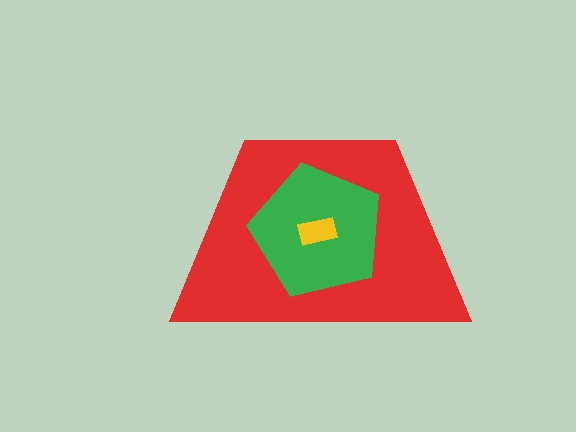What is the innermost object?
The yellow rectangle.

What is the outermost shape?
The red trapezoid.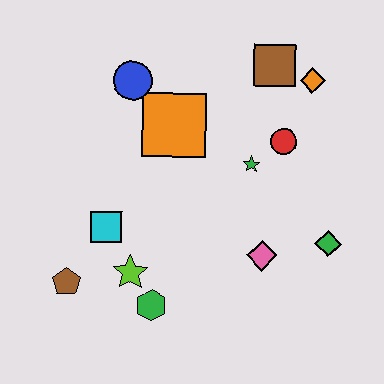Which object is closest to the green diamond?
The pink diamond is closest to the green diamond.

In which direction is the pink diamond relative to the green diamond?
The pink diamond is to the left of the green diamond.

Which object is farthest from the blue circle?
The green diamond is farthest from the blue circle.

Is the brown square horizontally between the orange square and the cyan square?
No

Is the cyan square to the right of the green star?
No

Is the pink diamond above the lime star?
Yes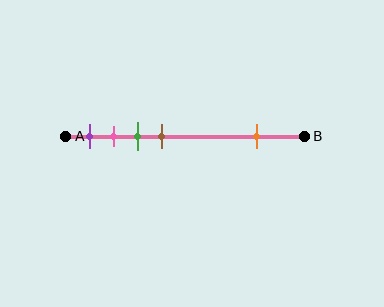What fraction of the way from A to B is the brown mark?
The brown mark is approximately 40% (0.4) of the way from A to B.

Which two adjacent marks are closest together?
The pink and green marks are the closest adjacent pair.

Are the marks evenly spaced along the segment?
No, the marks are not evenly spaced.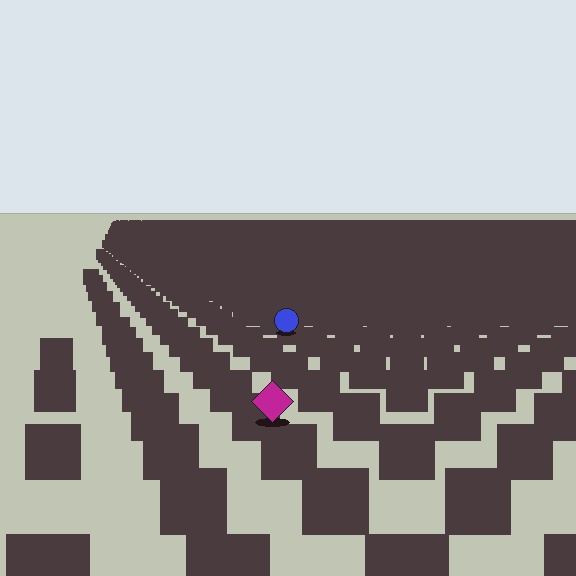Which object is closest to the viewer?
The magenta diamond is closest. The texture marks near it are larger and more spread out.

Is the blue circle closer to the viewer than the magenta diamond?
No. The magenta diamond is closer — you can tell from the texture gradient: the ground texture is coarser near it.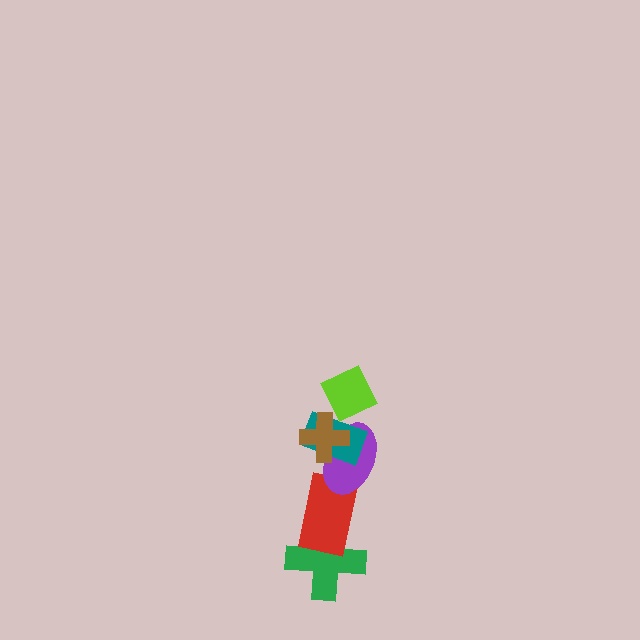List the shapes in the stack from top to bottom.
From top to bottom: the lime square, the brown cross, the teal rectangle, the purple ellipse, the red rectangle, the green cross.